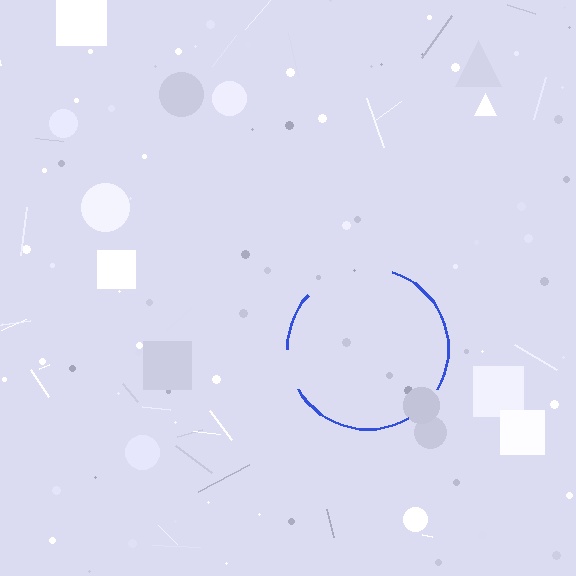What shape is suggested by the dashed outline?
The dashed outline suggests a circle.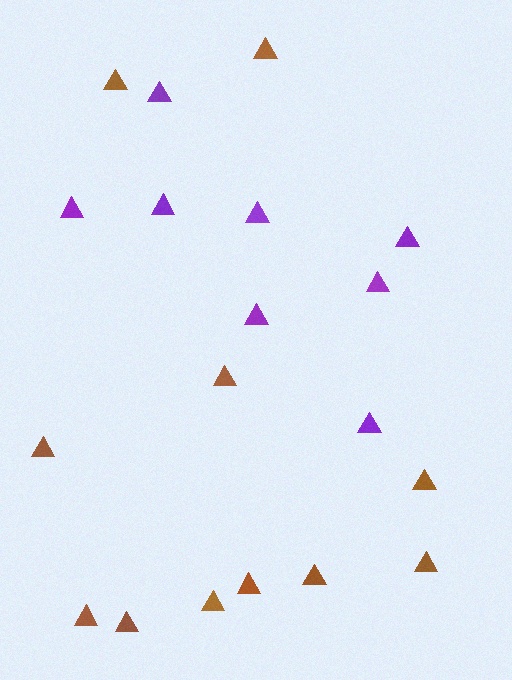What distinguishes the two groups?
There are 2 groups: one group of brown triangles (11) and one group of purple triangles (8).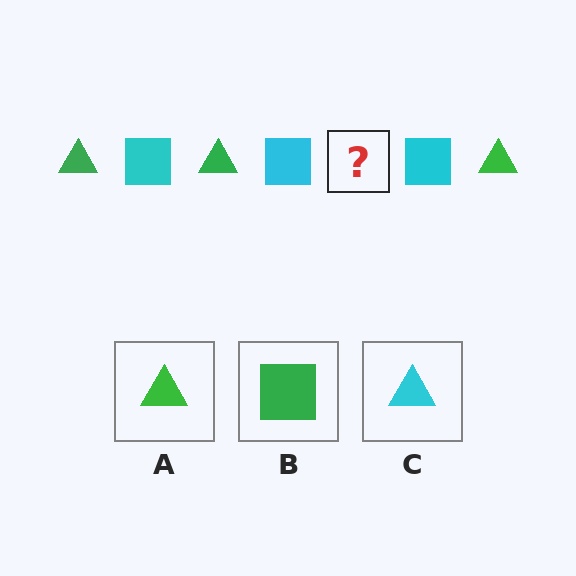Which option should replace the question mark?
Option A.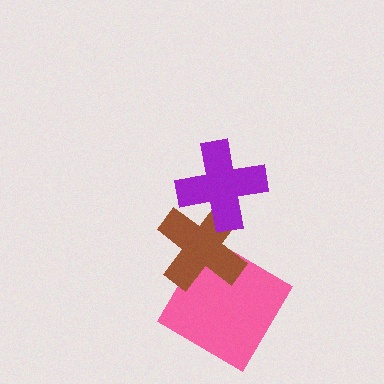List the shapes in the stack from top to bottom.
From top to bottom: the purple cross, the brown cross, the pink diamond.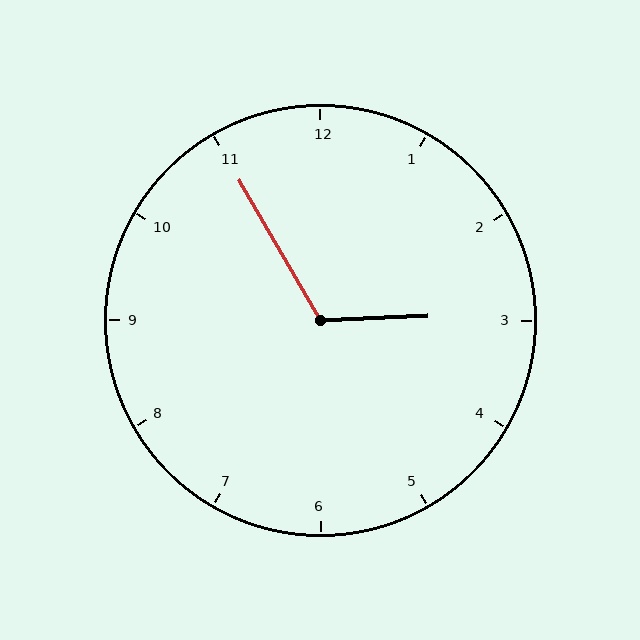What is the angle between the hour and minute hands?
Approximately 118 degrees.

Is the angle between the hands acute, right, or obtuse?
It is obtuse.